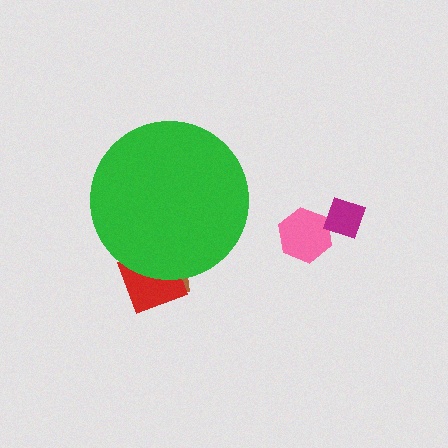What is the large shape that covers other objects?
A green circle.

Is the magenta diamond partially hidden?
No, the magenta diamond is fully visible.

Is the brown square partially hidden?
Yes, the brown square is partially hidden behind the green circle.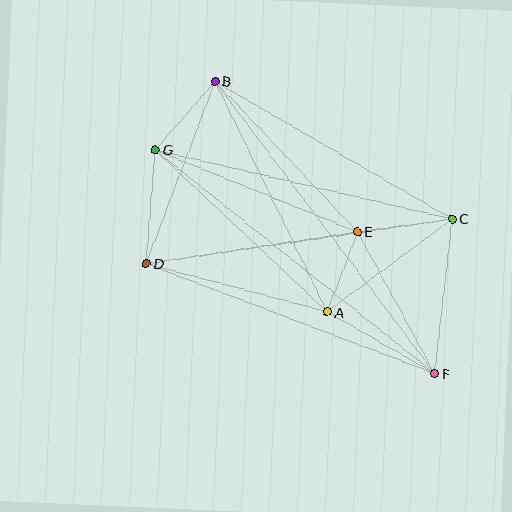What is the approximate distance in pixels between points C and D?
The distance between C and D is approximately 309 pixels.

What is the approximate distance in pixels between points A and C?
The distance between A and C is approximately 155 pixels.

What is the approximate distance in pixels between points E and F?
The distance between E and F is approximately 162 pixels.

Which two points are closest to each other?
Points A and E are closest to each other.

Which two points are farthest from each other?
Points B and F are farthest from each other.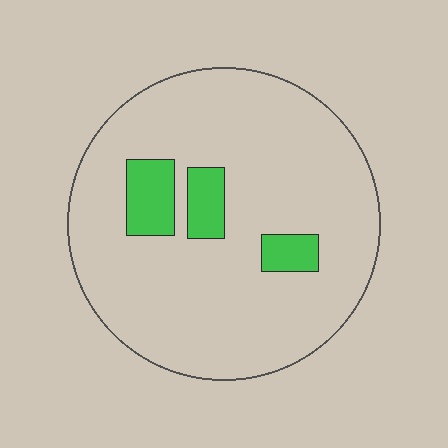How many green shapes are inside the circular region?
3.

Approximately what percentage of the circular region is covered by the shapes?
Approximately 10%.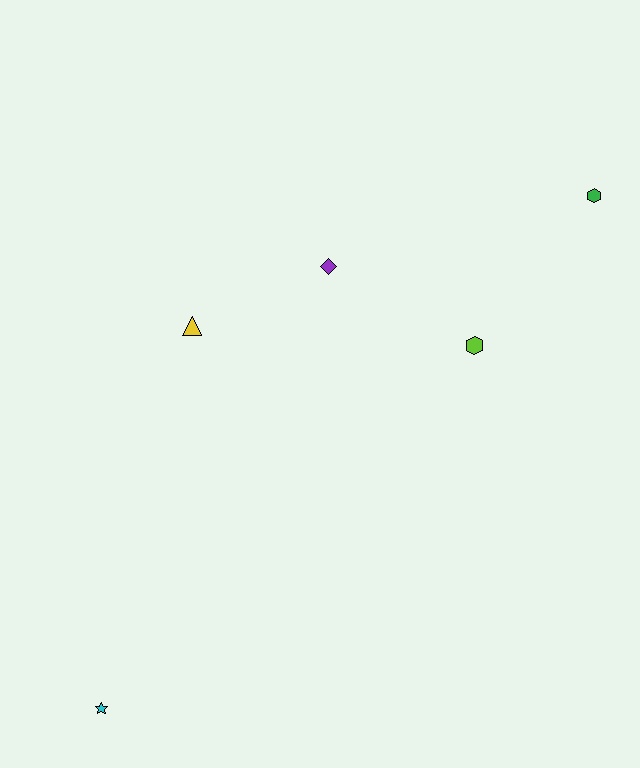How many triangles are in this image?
There is 1 triangle.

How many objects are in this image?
There are 5 objects.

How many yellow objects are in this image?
There is 1 yellow object.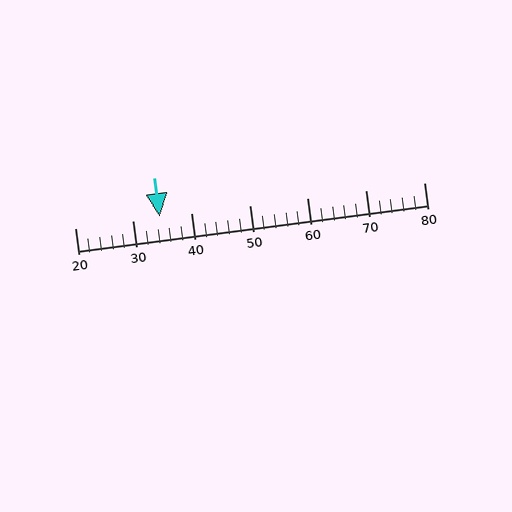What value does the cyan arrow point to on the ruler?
The cyan arrow points to approximately 35.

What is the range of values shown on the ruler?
The ruler shows values from 20 to 80.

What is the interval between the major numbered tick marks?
The major tick marks are spaced 10 units apart.